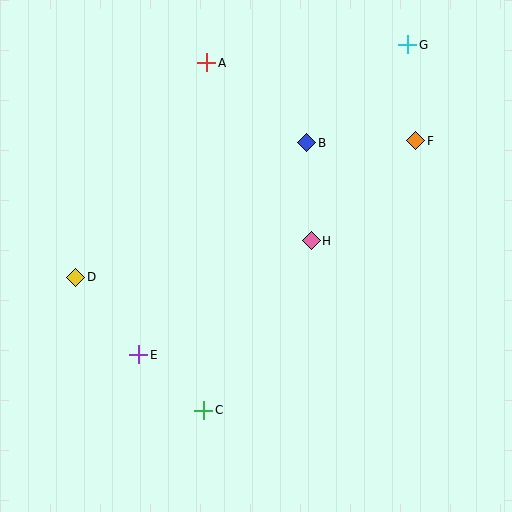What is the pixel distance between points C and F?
The distance between C and F is 343 pixels.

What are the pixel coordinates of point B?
Point B is at (307, 143).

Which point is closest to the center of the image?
Point H at (311, 241) is closest to the center.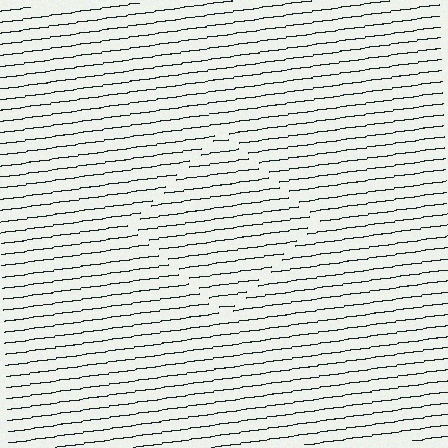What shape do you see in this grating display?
An illusory square. The interior of the shape contains the same grating, shifted by half a period — the contour is defined by the phase discontinuity where line-ends from the inner and outer gratings abut.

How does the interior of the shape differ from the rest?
The interior of the shape contains the same grating, shifted by half a period — the contour is defined by the phase discontinuity where line-ends from the inner and outer gratings abut.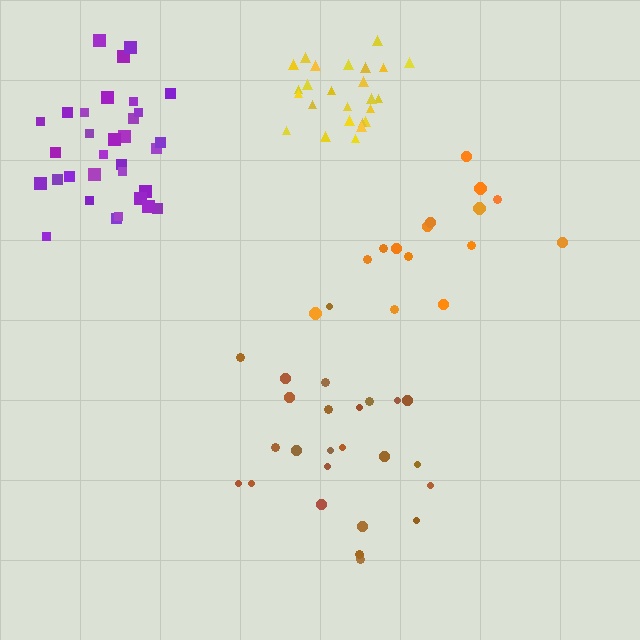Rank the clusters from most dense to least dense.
yellow, purple, brown, orange.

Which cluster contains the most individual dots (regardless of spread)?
Purple (33).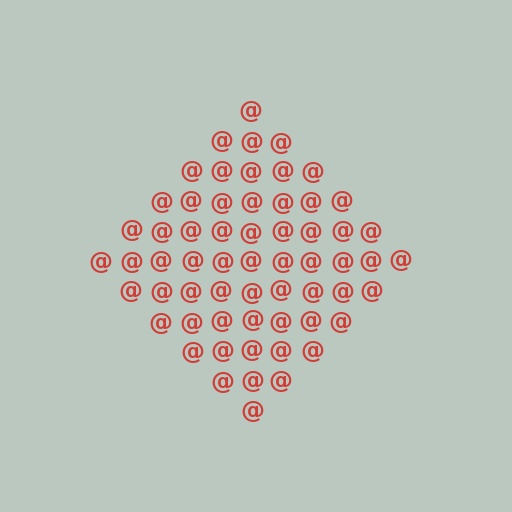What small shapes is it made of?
It is made of small at signs.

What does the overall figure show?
The overall figure shows a diamond.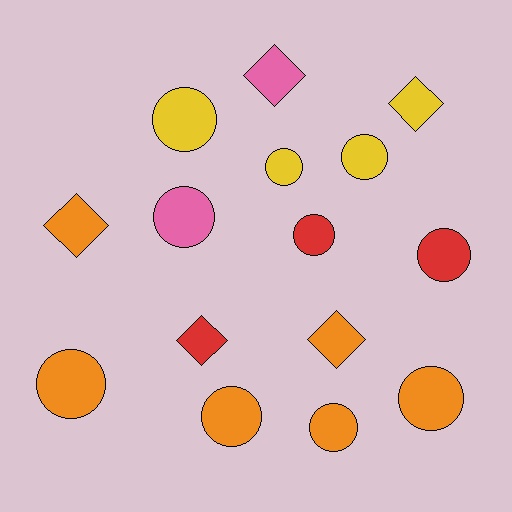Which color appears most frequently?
Orange, with 6 objects.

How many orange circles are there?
There are 4 orange circles.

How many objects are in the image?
There are 15 objects.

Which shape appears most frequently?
Circle, with 10 objects.